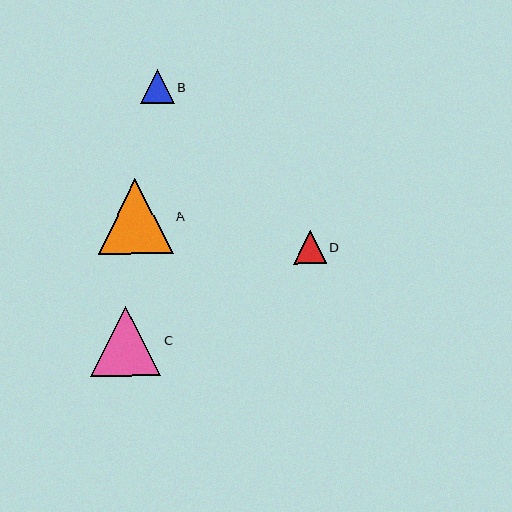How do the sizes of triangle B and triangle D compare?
Triangle B and triangle D are approximately the same size.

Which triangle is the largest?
Triangle A is the largest with a size of approximately 74 pixels.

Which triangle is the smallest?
Triangle D is the smallest with a size of approximately 32 pixels.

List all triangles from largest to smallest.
From largest to smallest: A, C, B, D.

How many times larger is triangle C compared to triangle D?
Triangle C is approximately 2.2 times the size of triangle D.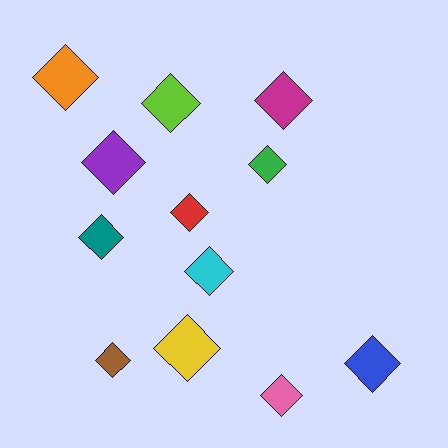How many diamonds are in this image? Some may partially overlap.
There are 12 diamonds.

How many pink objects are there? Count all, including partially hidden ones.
There is 1 pink object.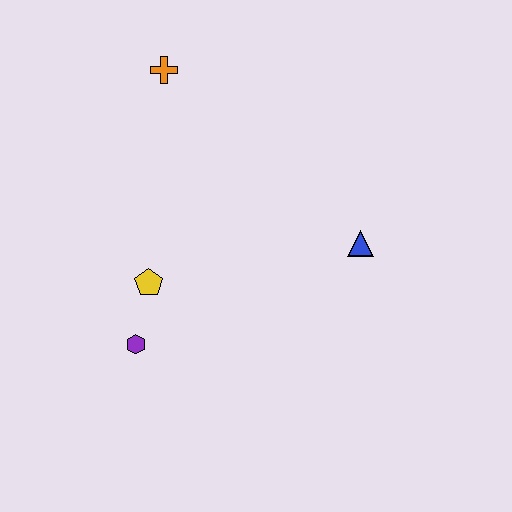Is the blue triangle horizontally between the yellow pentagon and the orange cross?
No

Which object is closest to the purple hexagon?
The yellow pentagon is closest to the purple hexagon.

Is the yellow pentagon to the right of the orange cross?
No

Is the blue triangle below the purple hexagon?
No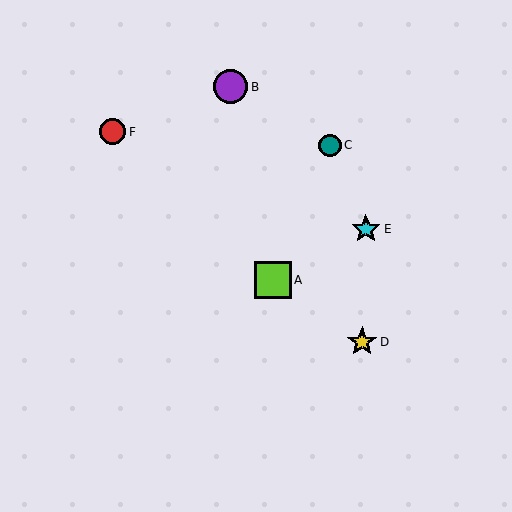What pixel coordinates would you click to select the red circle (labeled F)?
Click at (113, 132) to select the red circle F.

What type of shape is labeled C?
Shape C is a teal circle.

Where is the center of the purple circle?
The center of the purple circle is at (230, 87).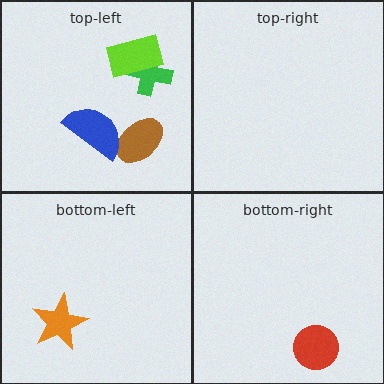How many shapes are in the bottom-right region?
1.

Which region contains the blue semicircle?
The top-left region.